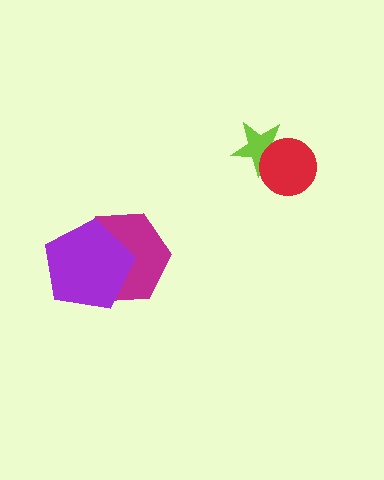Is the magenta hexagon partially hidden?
Yes, it is partially covered by another shape.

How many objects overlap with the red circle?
1 object overlaps with the red circle.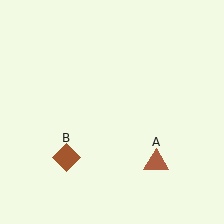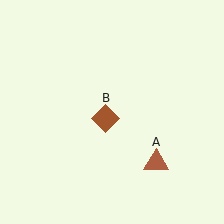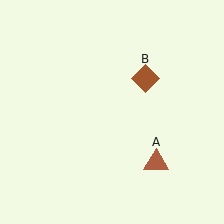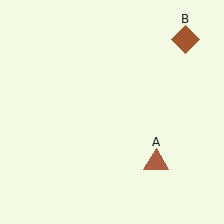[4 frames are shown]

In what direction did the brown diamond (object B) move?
The brown diamond (object B) moved up and to the right.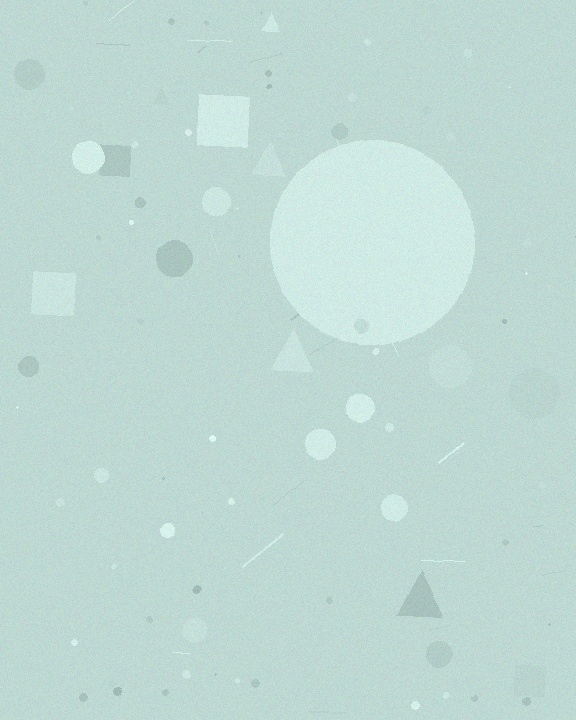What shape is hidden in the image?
A circle is hidden in the image.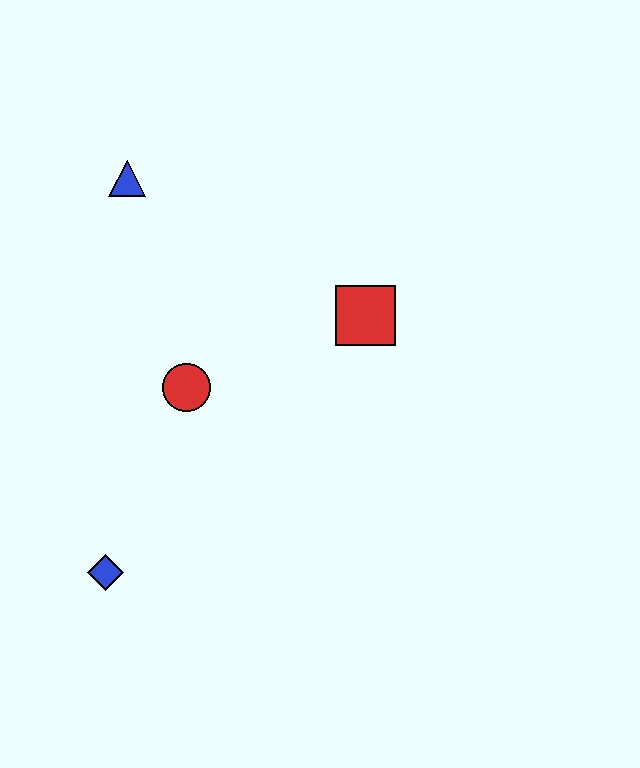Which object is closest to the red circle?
The red square is closest to the red circle.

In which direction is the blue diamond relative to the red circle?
The blue diamond is below the red circle.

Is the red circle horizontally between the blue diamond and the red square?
Yes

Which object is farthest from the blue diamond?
The blue triangle is farthest from the blue diamond.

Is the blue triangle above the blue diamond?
Yes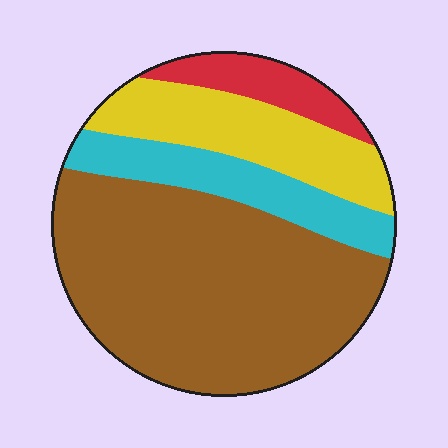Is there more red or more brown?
Brown.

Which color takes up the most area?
Brown, at roughly 55%.